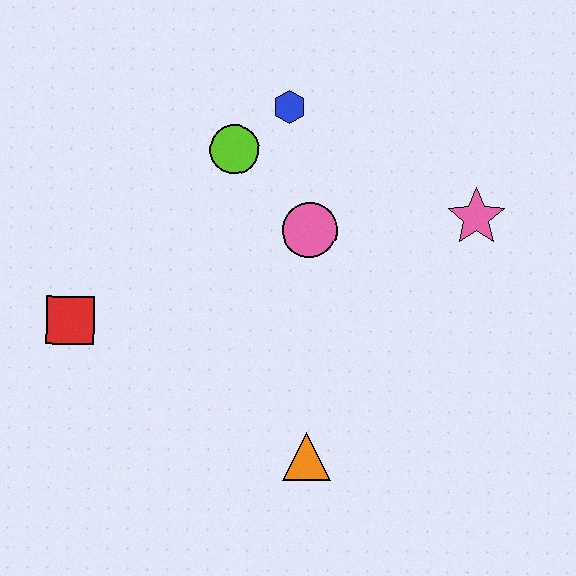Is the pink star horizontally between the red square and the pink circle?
No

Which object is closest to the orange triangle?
The pink circle is closest to the orange triangle.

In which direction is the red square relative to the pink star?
The red square is to the left of the pink star.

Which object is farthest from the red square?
The pink star is farthest from the red square.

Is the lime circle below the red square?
No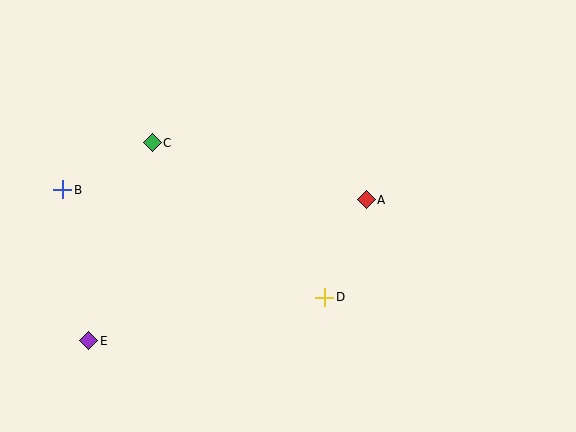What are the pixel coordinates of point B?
Point B is at (63, 190).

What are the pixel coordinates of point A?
Point A is at (366, 200).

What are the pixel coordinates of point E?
Point E is at (89, 341).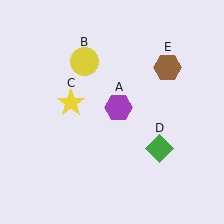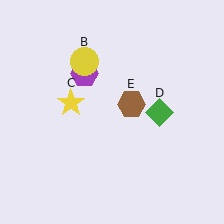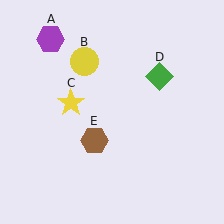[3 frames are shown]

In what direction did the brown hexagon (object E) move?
The brown hexagon (object E) moved down and to the left.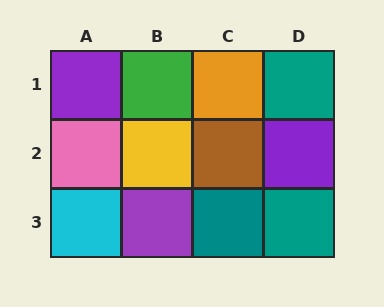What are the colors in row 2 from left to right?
Pink, yellow, brown, purple.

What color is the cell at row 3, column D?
Teal.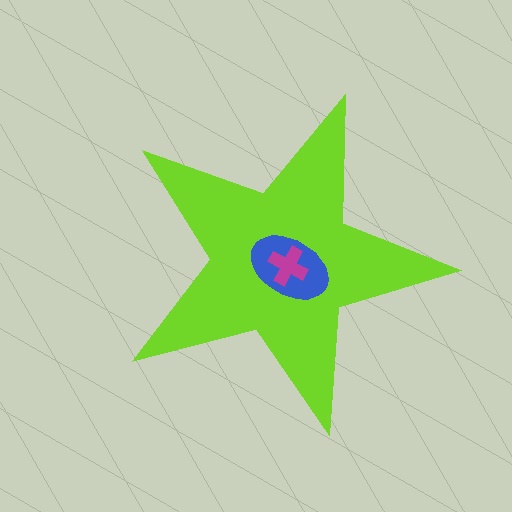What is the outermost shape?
The lime star.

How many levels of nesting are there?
3.